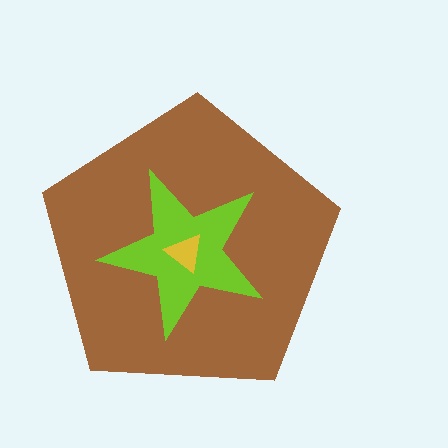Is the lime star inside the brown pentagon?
Yes.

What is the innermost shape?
The yellow triangle.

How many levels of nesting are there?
3.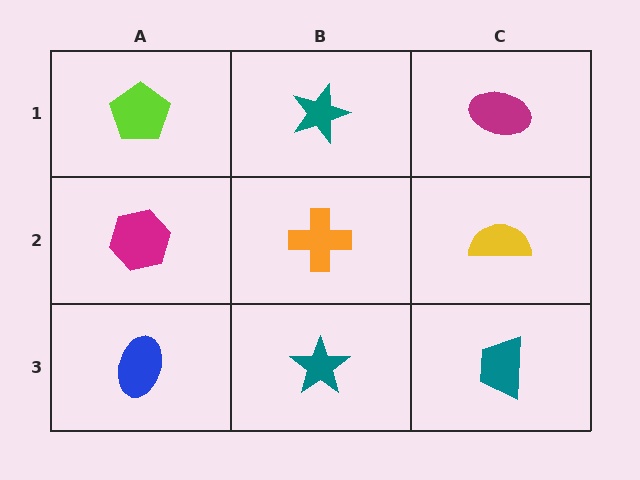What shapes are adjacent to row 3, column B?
An orange cross (row 2, column B), a blue ellipse (row 3, column A), a teal trapezoid (row 3, column C).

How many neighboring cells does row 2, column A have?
3.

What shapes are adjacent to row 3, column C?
A yellow semicircle (row 2, column C), a teal star (row 3, column B).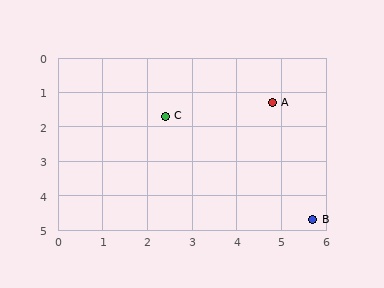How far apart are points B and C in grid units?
Points B and C are about 4.5 grid units apart.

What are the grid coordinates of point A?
Point A is at approximately (4.8, 1.3).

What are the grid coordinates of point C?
Point C is at approximately (2.4, 1.7).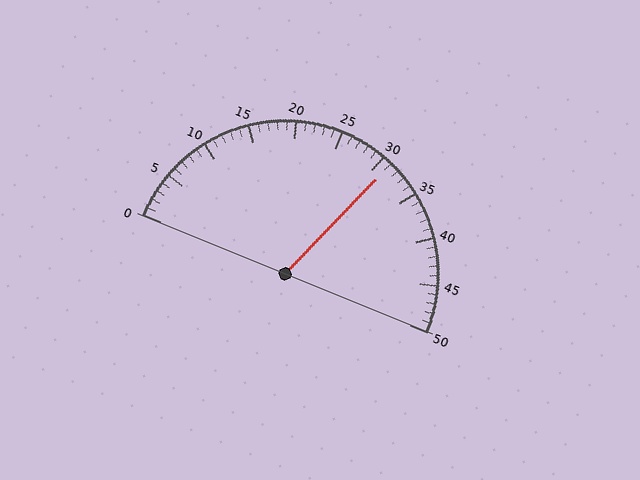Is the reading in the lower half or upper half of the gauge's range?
The reading is in the upper half of the range (0 to 50).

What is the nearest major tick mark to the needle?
The nearest major tick mark is 30.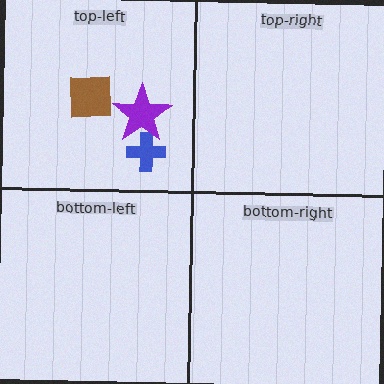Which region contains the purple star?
The top-left region.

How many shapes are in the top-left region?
3.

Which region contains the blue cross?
The top-left region.